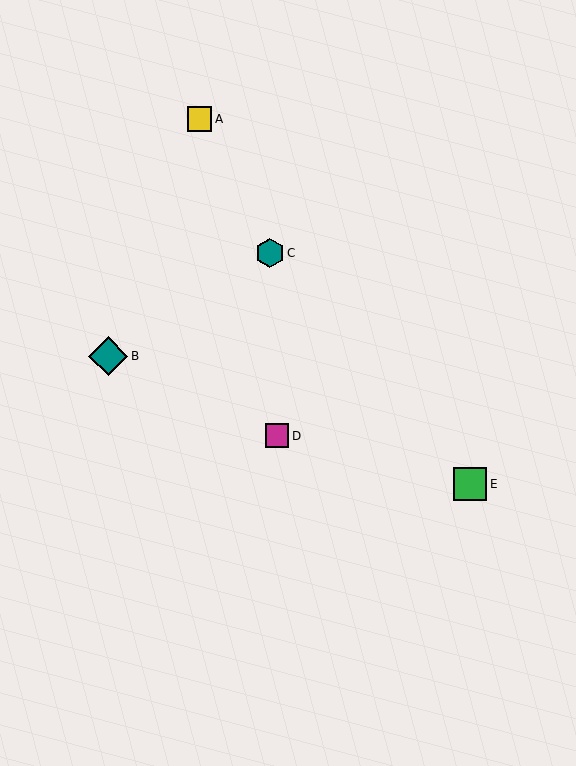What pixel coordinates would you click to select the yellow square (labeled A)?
Click at (199, 119) to select the yellow square A.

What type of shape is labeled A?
Shape A is a yellow square.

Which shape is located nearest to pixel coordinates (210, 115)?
The yellow square (labeled A) at (199, 119) is nearest to that location.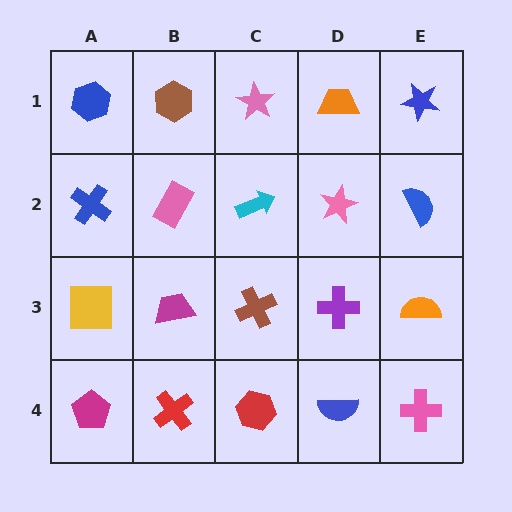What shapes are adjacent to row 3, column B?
A pink rectangle (row 2, column B), a red cross (row 4, column B), a yellow square (row 3, column A), a brown cross (row 3, column C).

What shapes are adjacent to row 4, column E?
An orange semicircle (row 3, column E), a blue semicircle (row 4, column D).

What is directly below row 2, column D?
A purple cross.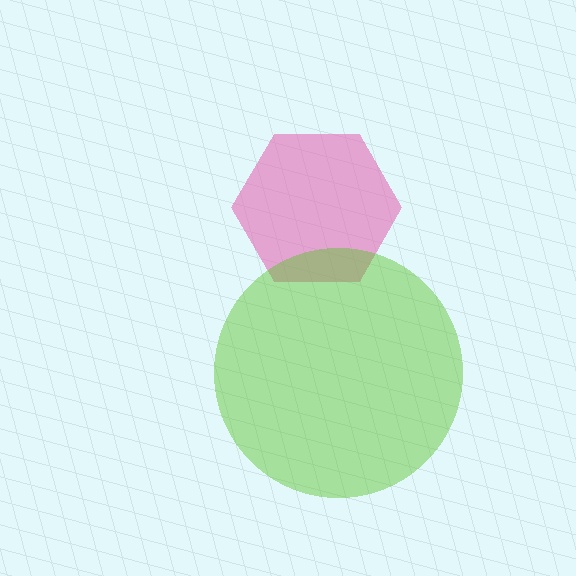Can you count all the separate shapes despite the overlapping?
Yes, there are 2 separate shapes.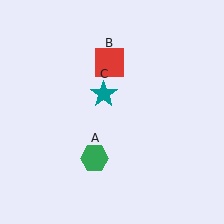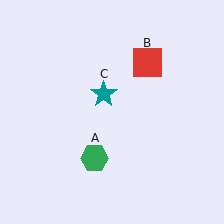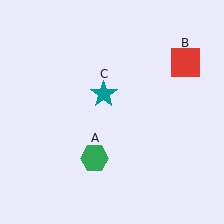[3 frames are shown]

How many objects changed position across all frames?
1 object changed position: red square (object B).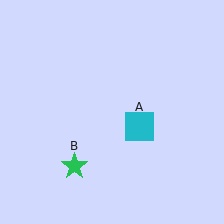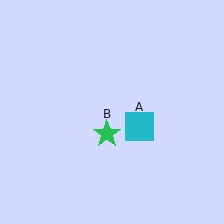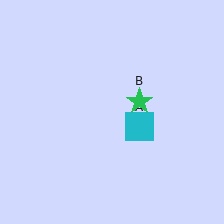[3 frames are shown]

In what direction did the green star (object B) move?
The green star (object B) moved up and to the right.